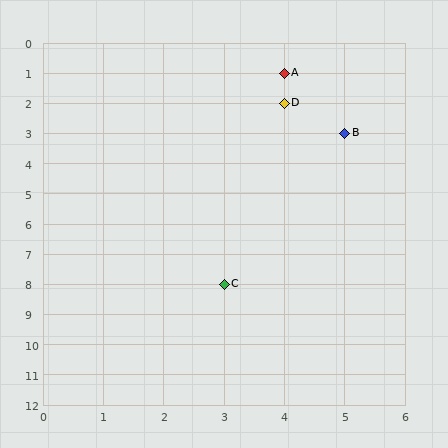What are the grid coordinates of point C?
Point C is at grid coordinates (3, 8).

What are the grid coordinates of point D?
Point D is at grid coordinates (4, 2).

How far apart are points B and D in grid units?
Points B and D are 1 column and 1 row apart (about 1.4 grid units diagonally).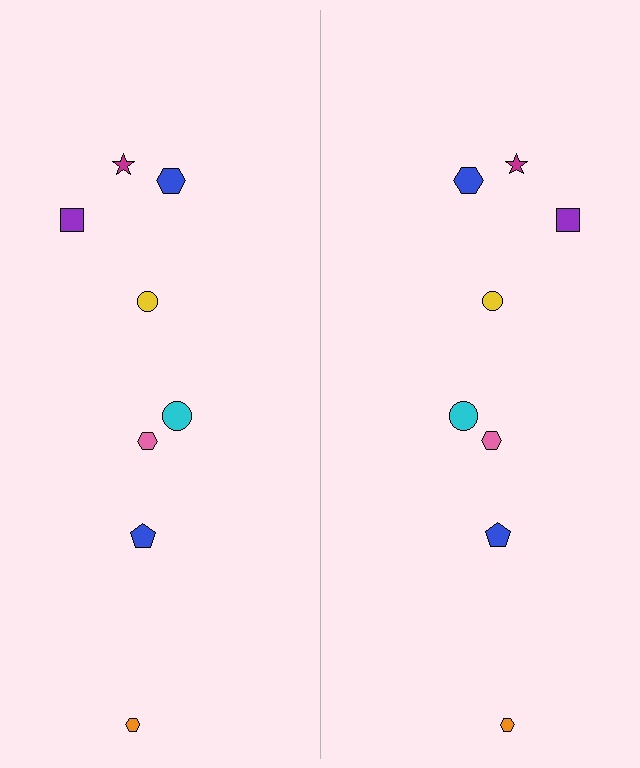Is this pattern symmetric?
Yes, this pattern has bilateral (reflection) symmetry.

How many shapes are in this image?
There are 16 shapes in this image.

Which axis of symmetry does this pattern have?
The pattern has a vertical axis of symmetry running through the center of the image.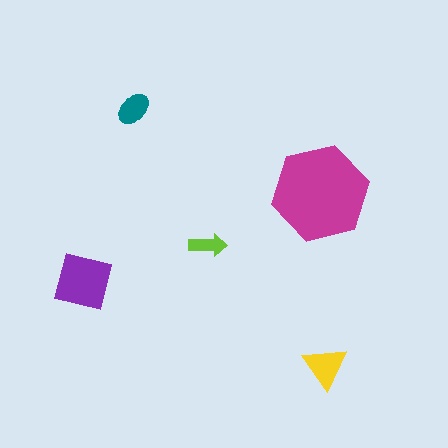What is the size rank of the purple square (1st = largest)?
2nd.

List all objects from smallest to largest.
The lime arrow, the teal ellipse, the yellow triangle, the purple square, the magenta hexagon.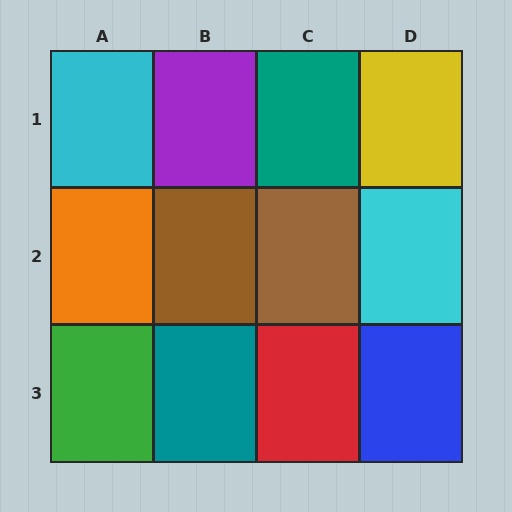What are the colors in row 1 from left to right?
Cyan, purple, teal, yellow.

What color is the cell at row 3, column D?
Blue.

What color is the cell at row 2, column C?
Brown.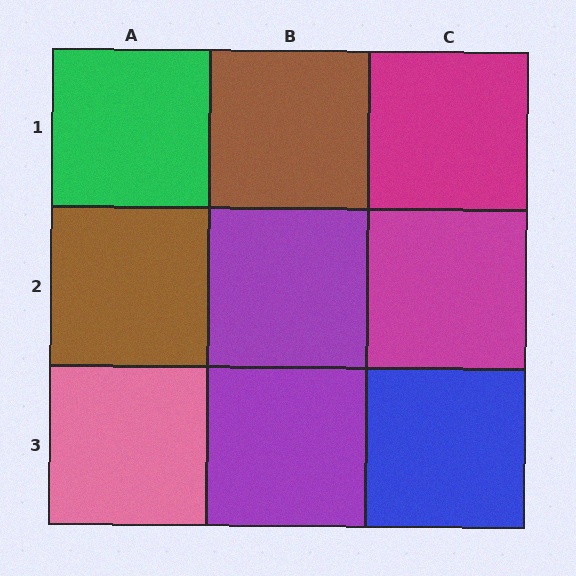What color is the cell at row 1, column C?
Magenta.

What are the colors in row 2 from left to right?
Brown, purple, magenta.